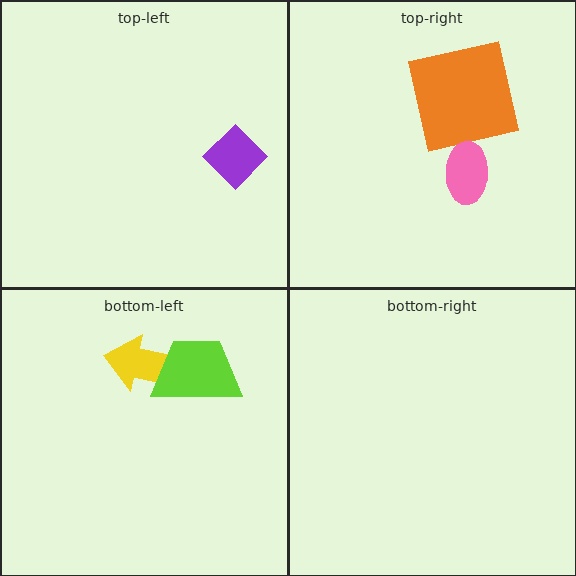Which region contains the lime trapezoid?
The bottom-left region.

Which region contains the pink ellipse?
The top-right region.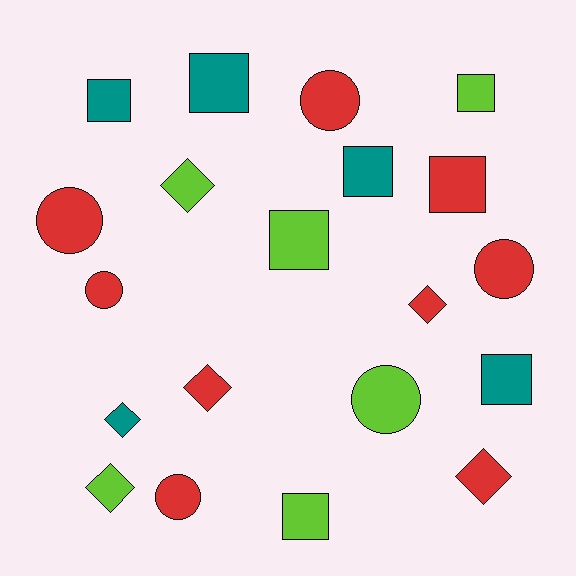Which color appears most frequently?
Red, with 9 objects.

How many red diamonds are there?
There are 3 red diamonds.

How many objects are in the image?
There are 20 objects.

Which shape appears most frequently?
Square, with 8 objects.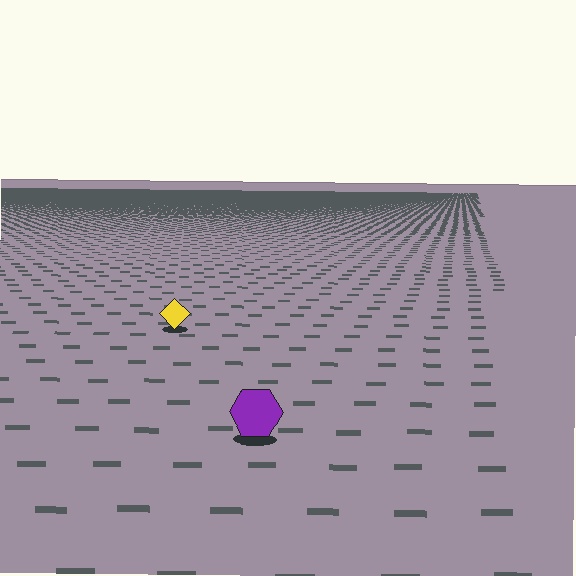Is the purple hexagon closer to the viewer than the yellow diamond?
Yes. The purple hexagon is closer — you can tell from the texture gradient: the ground texture is coarser near it.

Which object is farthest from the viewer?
The yellow diamond is farthest from the viewer. It appears smaller and the ground texture around it is denser.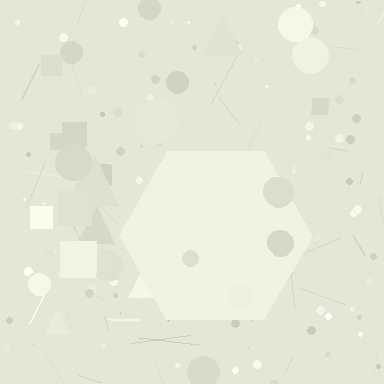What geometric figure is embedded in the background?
A hexagon is embedded in the background.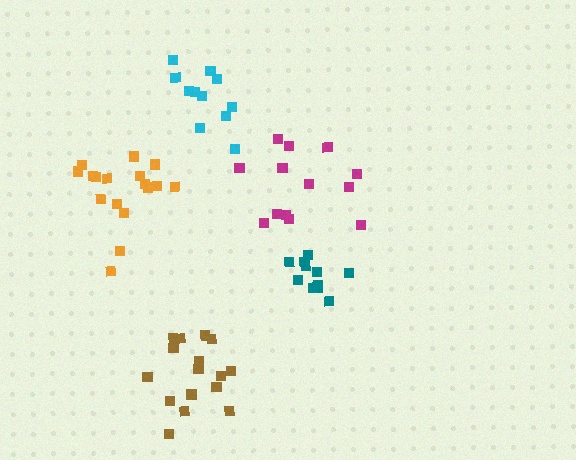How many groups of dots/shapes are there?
There are 5 groups.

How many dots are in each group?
Group 1: 11 dots, Group 2: 17 dots, Group 3: 16 dots, Group 4: 13 dots, Group 5: 11 dots (68 total).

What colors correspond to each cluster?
The clusters are colored: teal, orange, brown, magenta, cyan.